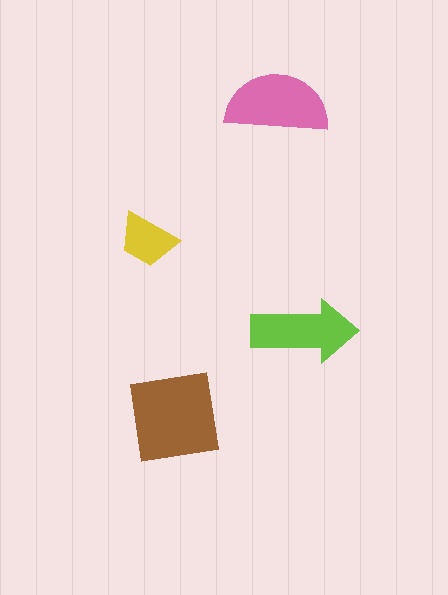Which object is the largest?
The brown square.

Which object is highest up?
The pink semicircle is topmost.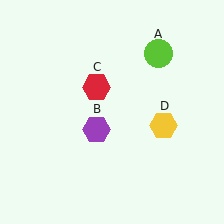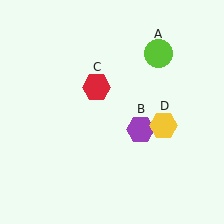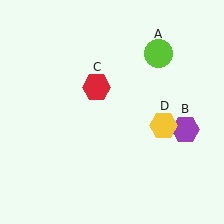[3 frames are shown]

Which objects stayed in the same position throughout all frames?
Lime circle (object A) and red hexagon (object C) and yellow hexagon (object D) remained stationary.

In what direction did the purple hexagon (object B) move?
The purple hexagon (object B) moved right.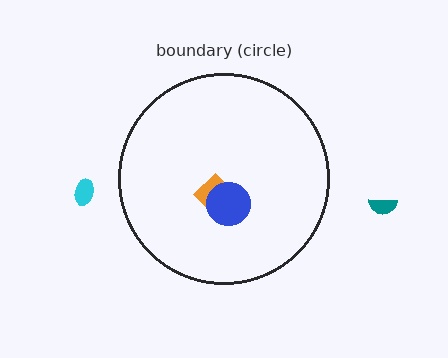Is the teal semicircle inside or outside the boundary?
Outside.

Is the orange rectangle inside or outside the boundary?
Inside.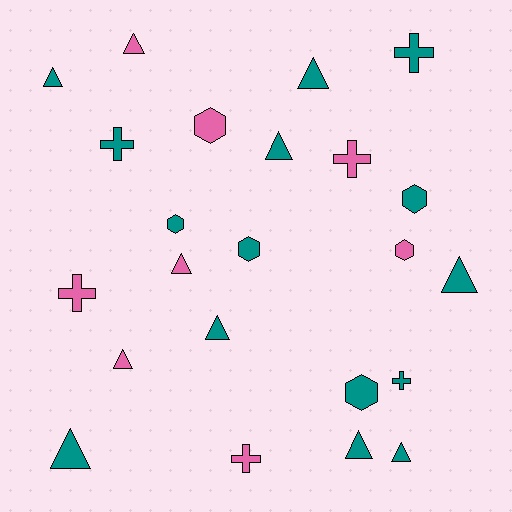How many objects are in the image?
There are 23 objects.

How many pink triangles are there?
There are 3 pink triangles.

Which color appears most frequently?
Teal, with 15 objects.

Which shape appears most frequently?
Triangle, with 11 objects.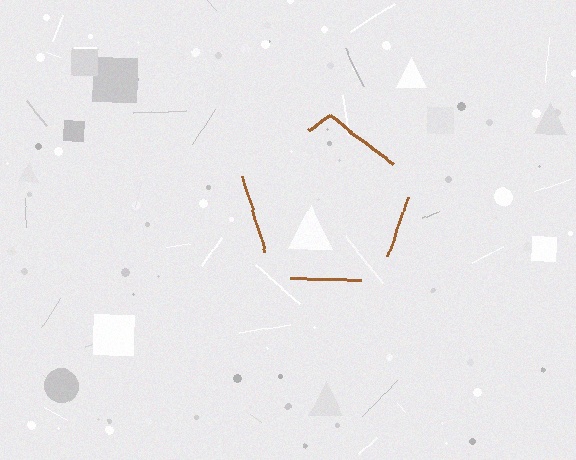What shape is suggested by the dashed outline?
The dashed outline suggests a pentagon.